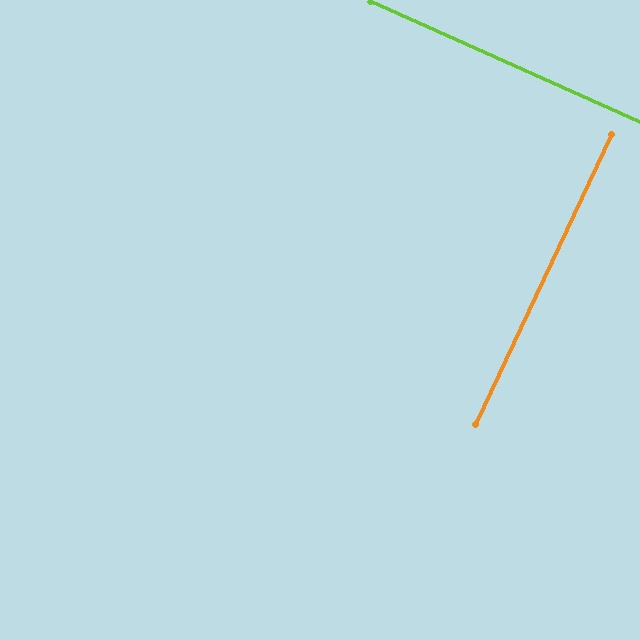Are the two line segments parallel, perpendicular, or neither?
Perpendicular — they meet at approximately 89°.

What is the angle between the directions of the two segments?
Approximately 89 degrees.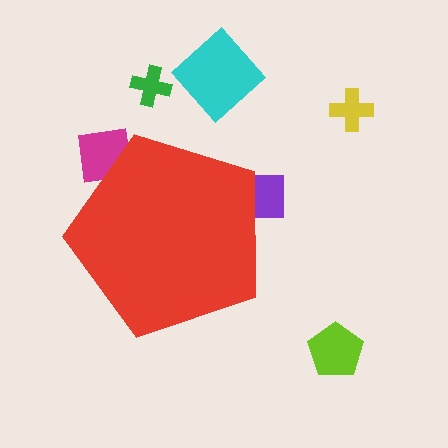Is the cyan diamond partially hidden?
No, the cyan diamond is fully visible.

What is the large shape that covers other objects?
A red pentagon.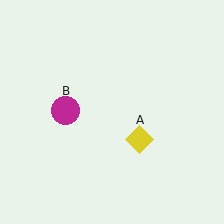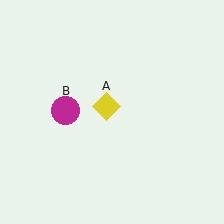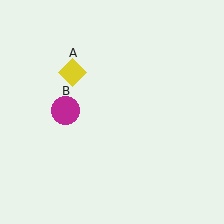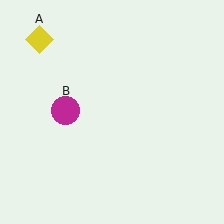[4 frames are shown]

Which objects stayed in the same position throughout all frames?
Magenta circle (object B) remained stationary.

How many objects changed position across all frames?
1 object changed position: yellow diamond (object A).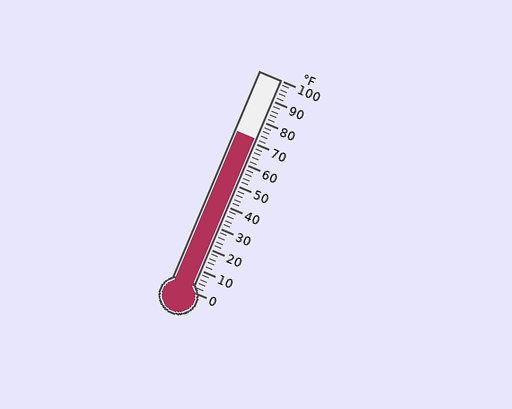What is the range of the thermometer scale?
The thermometer scale ranges from 0°F to 100°F.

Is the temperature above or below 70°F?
The temperature is above 70°F.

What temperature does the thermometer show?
The thermometer shows approximately 72°F.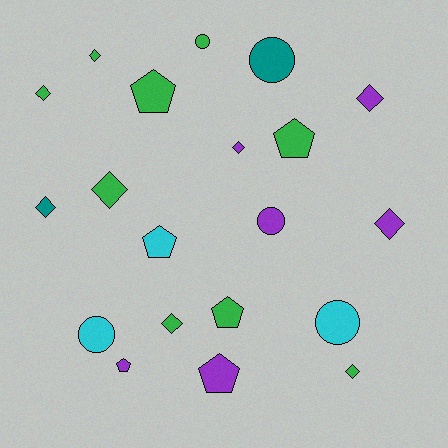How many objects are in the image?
There are 20 objects.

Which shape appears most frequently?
Diamond, with 9 objects.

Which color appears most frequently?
Green, with 9 objects.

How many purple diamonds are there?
There are 3 purple diamonds.